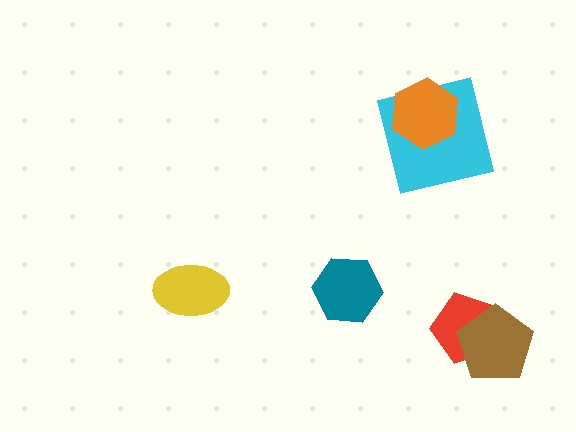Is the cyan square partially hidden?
Yes, it is partially covered by another shape.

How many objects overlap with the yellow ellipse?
0 objects overlap with the yellow ellipse.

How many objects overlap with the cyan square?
1 object overlaps with the cyan square.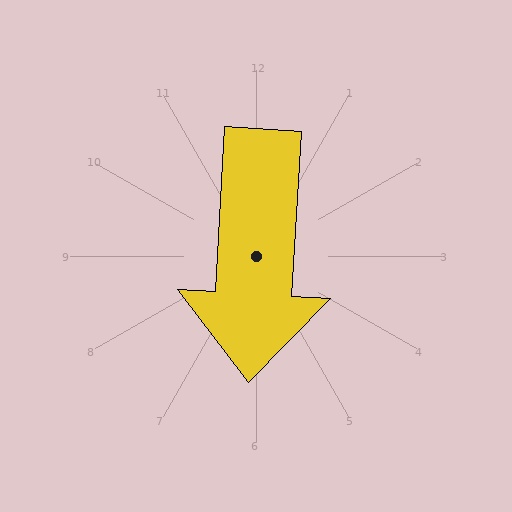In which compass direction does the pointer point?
South.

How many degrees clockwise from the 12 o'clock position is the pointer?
Approximately 183 degrees.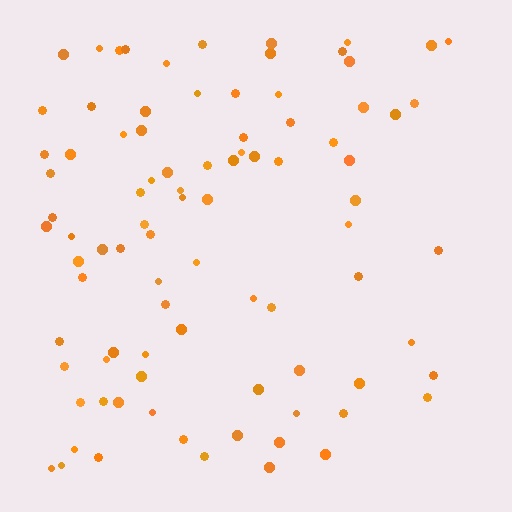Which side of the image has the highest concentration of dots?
The left.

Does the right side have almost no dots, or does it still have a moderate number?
Still a moderate number, just noticeably fewer than the left.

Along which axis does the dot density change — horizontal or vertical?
Horizontal.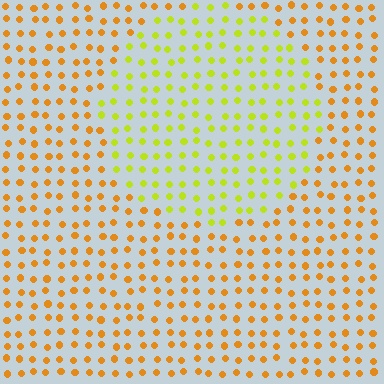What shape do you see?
I see a circle.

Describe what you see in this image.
The image is filled with small orange elements in a uniform arrangement. A circle-shaped region is visible where the elements are tinted to a slightly different hue, forming a subtle color boundary.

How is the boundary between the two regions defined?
The boundary is defined purely by a slight shift in hue (about 39 degrees). Spacing, size, and orientation are identical on both sides.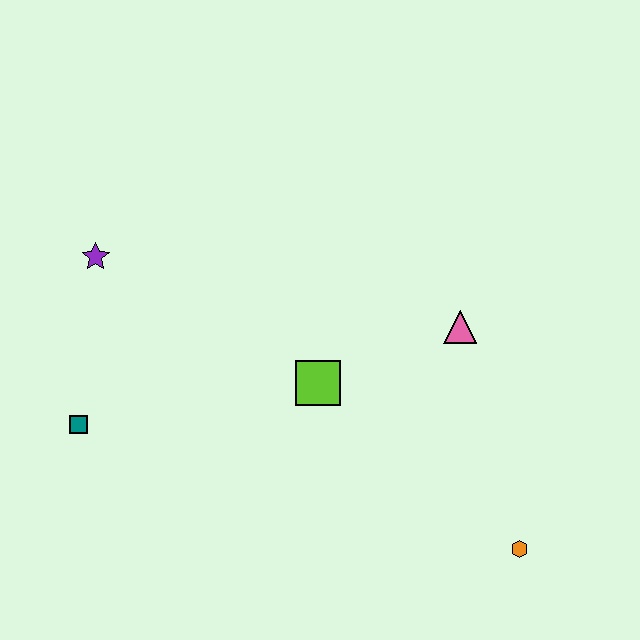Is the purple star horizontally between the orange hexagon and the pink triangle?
No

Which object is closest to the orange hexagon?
The pink triangle is closest to the orange hexagon.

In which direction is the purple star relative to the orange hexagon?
The purple star is to the left of the orange hexagon.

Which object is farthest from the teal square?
The orange hexagon is farthest from the teal square.